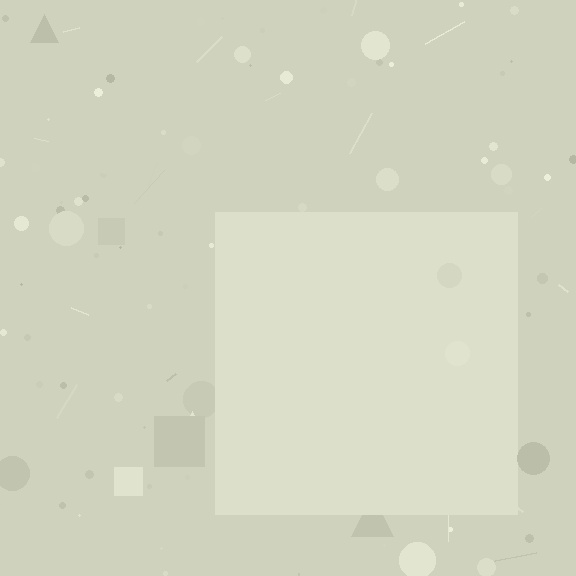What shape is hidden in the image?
A square is hidden in the image.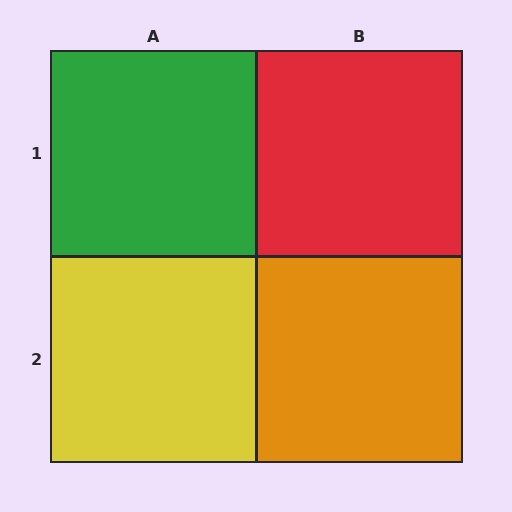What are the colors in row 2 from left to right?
Yellow, orange.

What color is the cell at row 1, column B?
Red.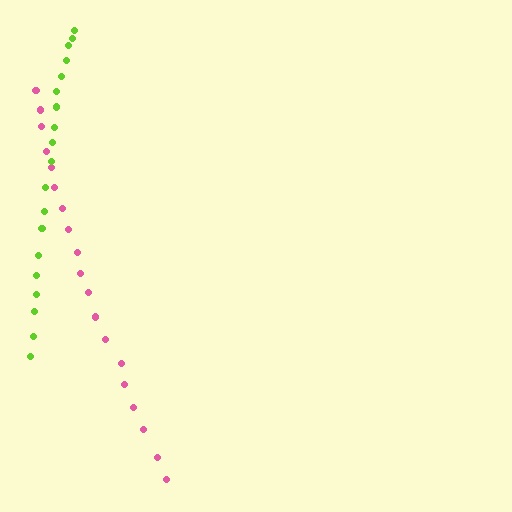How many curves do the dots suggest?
There are 2 distinct paths.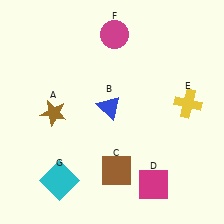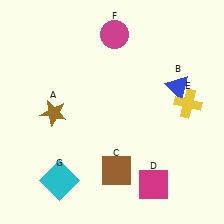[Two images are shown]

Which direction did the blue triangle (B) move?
The blue triangle (B) moved right.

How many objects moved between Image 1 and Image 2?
1 object moved between the two images.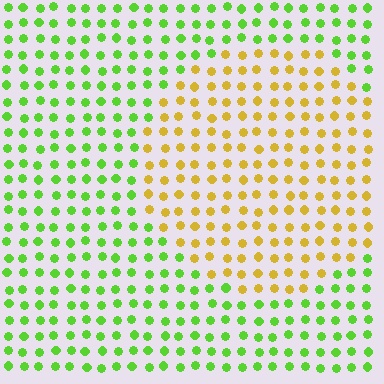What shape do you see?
I see a circle.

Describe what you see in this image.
The image is filled with small lime elements in a uniform arrangement. A circle-shaped region is visible where the elements are tinted to a slightly different hue, forming a subtle color boundary.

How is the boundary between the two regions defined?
The boundary is defined purely by a slight shift in hue (about 57 degrees). Spacing, size, and orientation are identical on both sides.